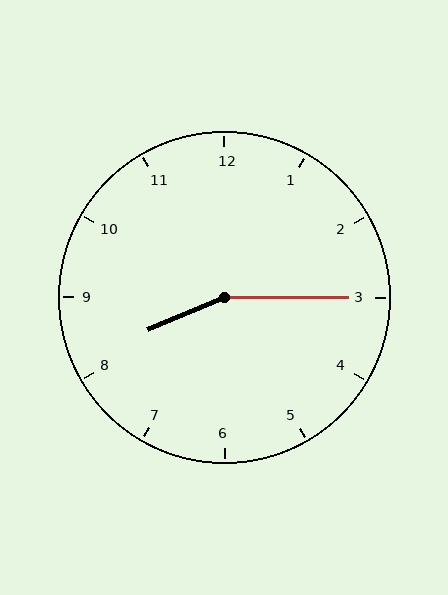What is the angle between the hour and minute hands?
Approximately 158 degrees.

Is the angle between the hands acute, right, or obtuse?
It is obtuse.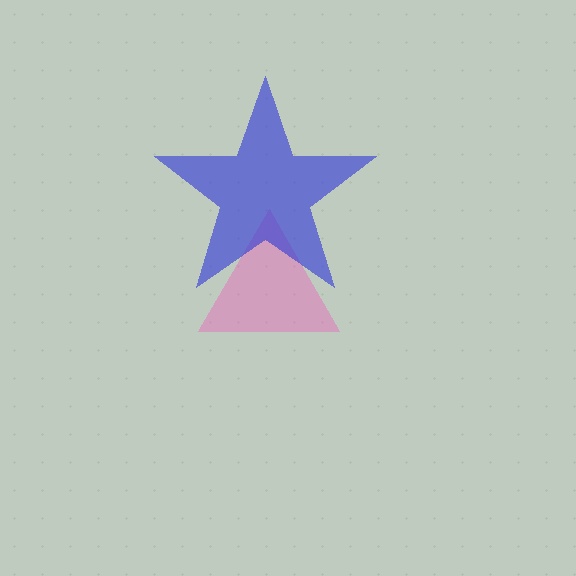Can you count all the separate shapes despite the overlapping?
Yes, there are 2 separate shapes.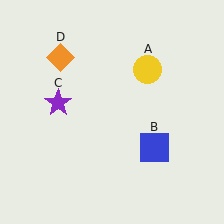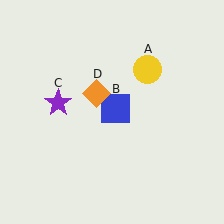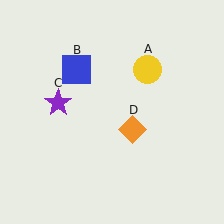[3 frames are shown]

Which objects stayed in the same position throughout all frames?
Yellow circle (object A) and purple star (object C) remained stationary.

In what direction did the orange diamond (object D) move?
The orange diamond (object D) moved down and to the right.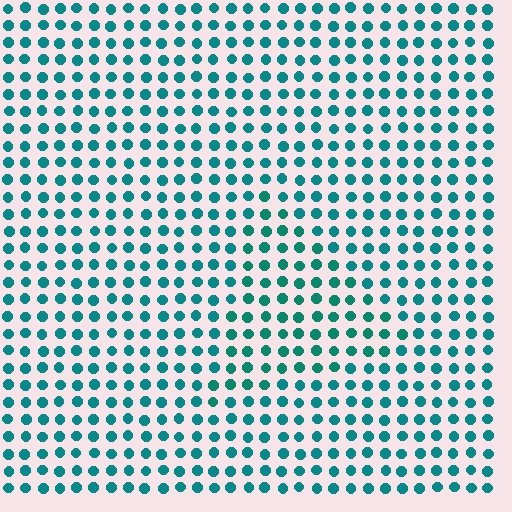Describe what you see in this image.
The image is filled with small teal elements in a uniform arrangement. A triangle-shaped region is visible where the elements are tinted to a slightly different hue, forming a subtle color boundary.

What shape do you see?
I see a triangle.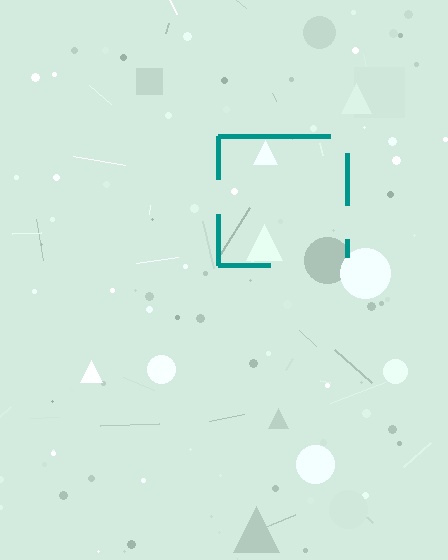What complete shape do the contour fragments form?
The contour fragments form a square.